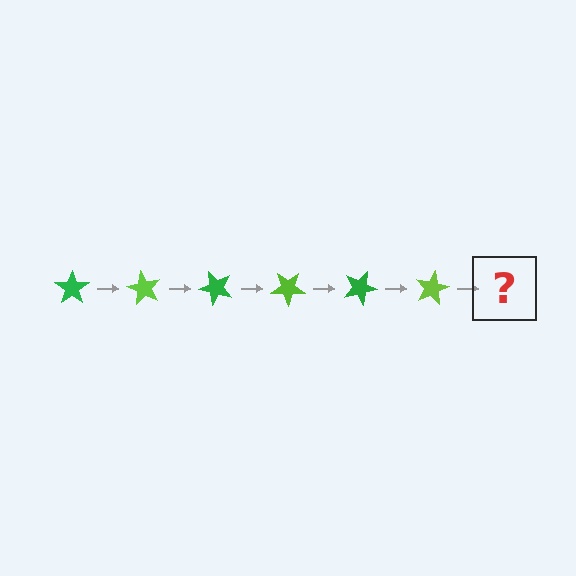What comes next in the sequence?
The next element should be a green star, rotated 360 degrees from the start.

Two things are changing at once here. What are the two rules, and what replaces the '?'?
The two rules are that it rotates 60 degrees each step and the color cycles through green and lime. The '?' should be a green star, rotated 360 degrees from the start.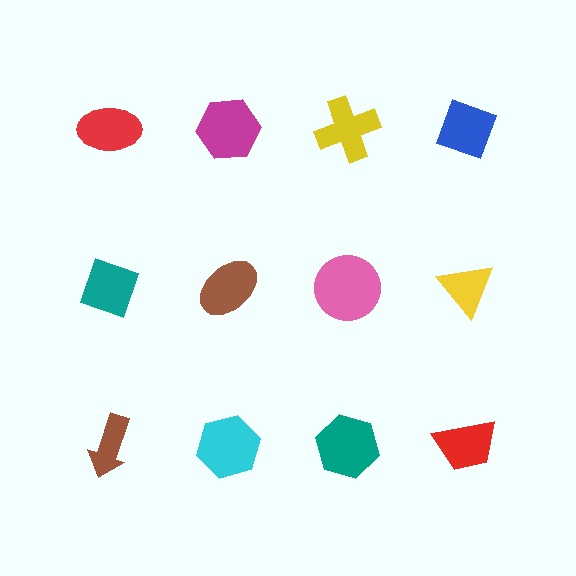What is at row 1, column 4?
A blue diamond.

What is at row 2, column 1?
A teal diamond.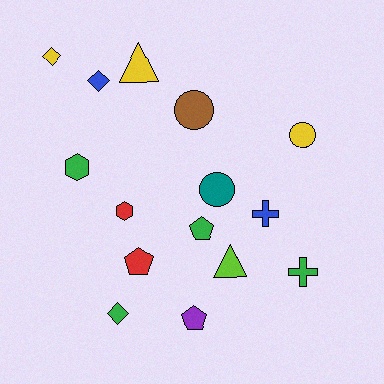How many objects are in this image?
There are 15 objects.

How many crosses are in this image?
There are 2 crosses.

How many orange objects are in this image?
There are no orange objects.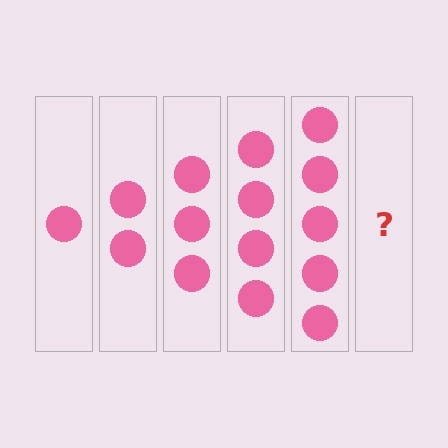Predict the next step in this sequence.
The next step is 6 circles.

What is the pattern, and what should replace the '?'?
The pattern is that each step adds one more circle. The '?' should be 6 circles.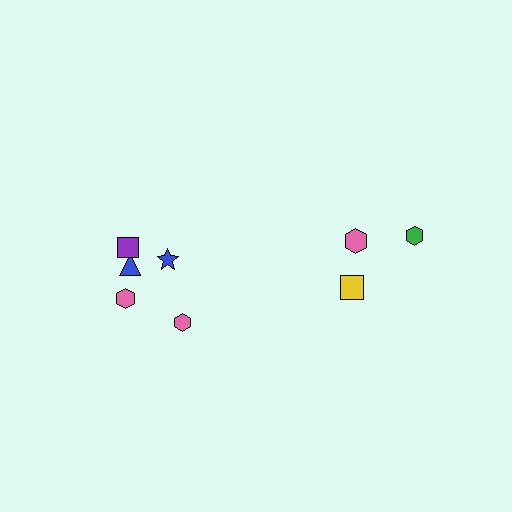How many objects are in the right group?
There are 3 objects.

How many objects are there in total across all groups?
There are 8 objects.